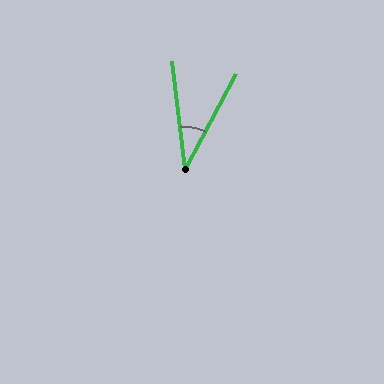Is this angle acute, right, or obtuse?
It is acute.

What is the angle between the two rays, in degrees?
Approximately 35 degrees.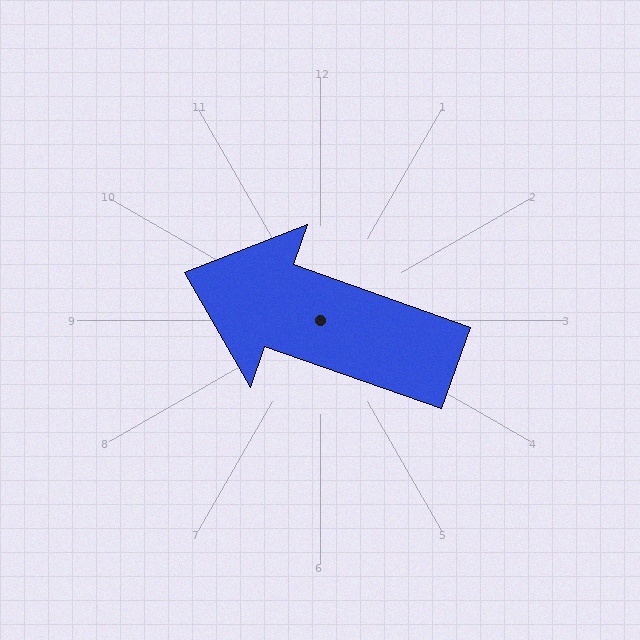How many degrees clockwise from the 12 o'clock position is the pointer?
Approximately 289 degrees.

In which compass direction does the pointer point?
West.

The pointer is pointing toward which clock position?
Roughly 10 o'clock.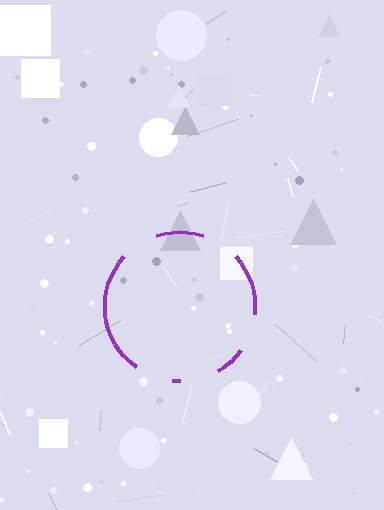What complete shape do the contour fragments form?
The contour fragments form a circle.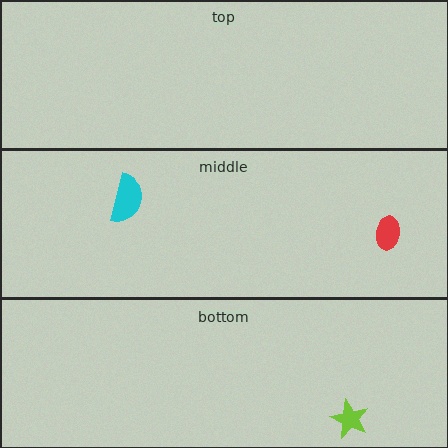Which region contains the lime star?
The bottom region.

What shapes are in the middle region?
The cyan semicircle, the red ellipse.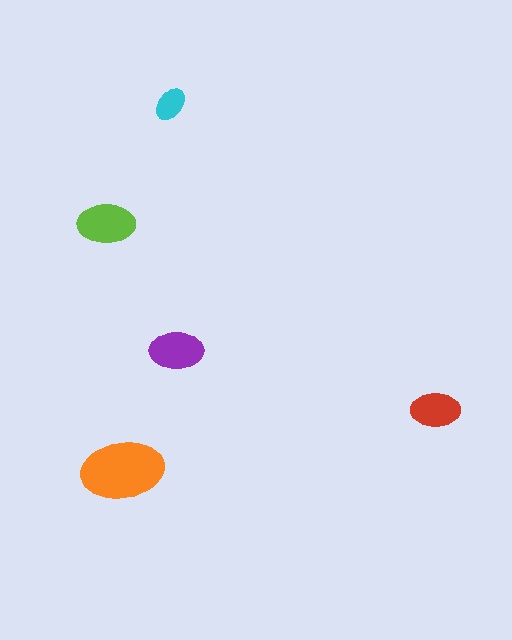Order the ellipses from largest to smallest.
the orange one, the lime one, the purple one, the red one, the cyan one.